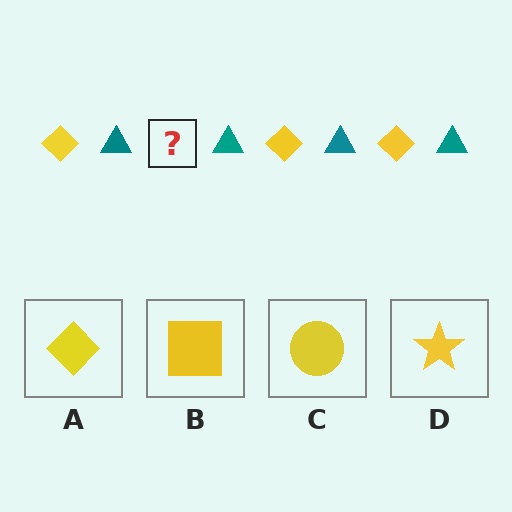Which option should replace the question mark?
Option A.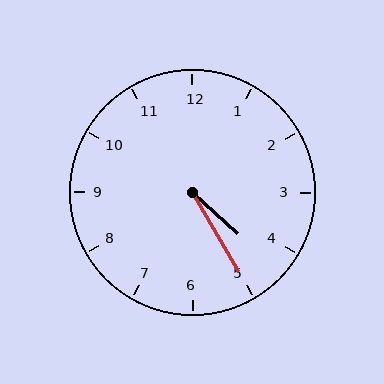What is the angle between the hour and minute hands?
Approximately 18 degrees.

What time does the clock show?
4:25.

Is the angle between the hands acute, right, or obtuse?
It is acute.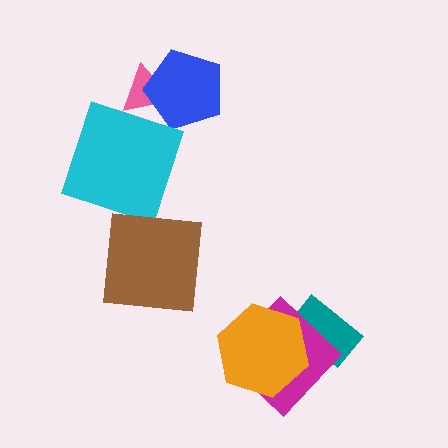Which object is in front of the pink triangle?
The blue pentagon is in front of the pink triangle.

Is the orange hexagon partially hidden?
No, no other shape covers it.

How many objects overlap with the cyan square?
0 objects overlap with the cyan square.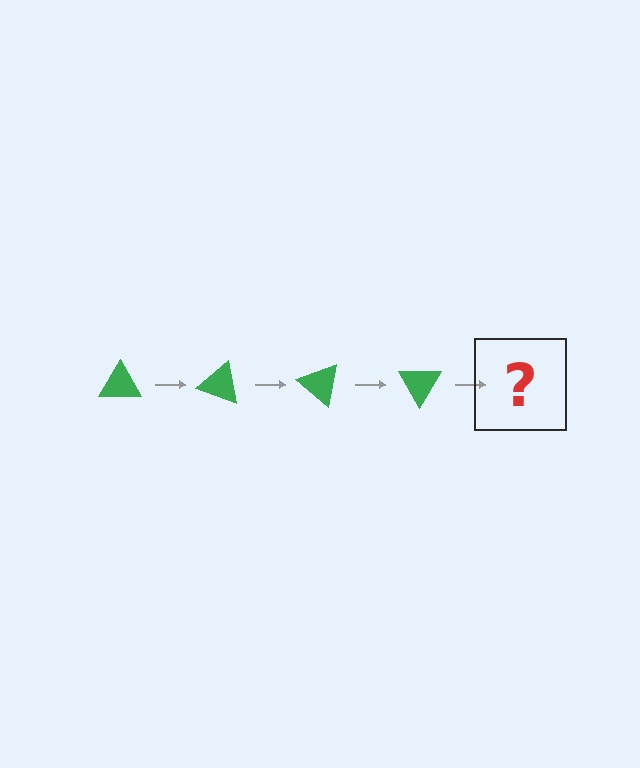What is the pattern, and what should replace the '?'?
The pattern is that the triangle rotates 20 degrees each step. The '?' should be a green triangle rotated 80 degrees.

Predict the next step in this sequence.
The next step is a green triangle rotated 80 degrees.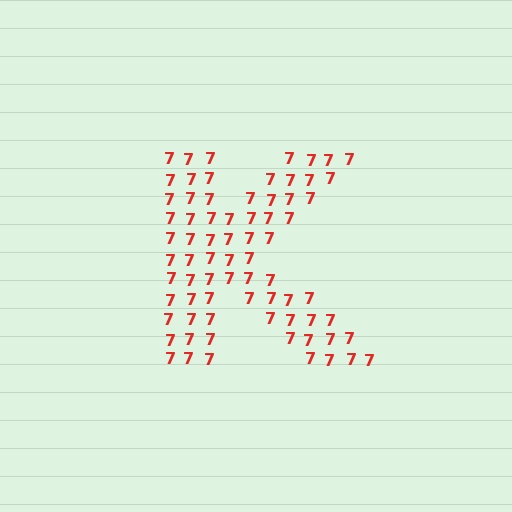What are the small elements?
The small elements are digit 7's.